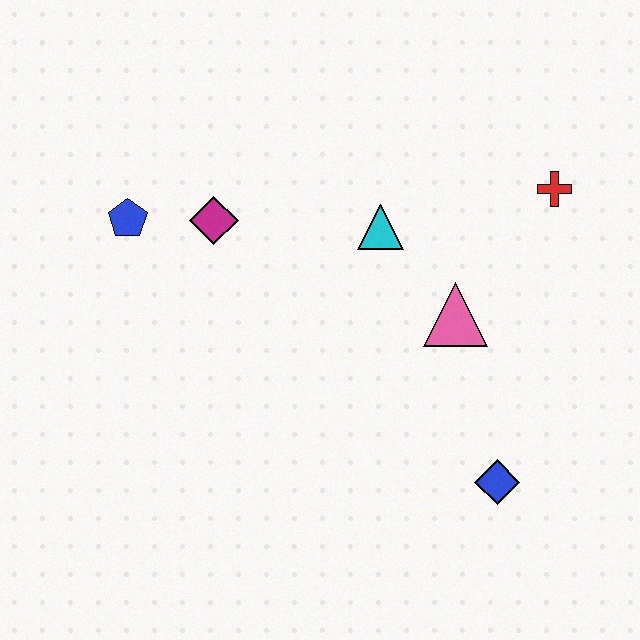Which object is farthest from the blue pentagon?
The blue diamond is farthest from the blue pentagon.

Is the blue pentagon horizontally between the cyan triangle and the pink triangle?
No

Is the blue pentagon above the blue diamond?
Yes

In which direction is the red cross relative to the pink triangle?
The red cross is above the pink triangle.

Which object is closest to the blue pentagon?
The magenta diamond is closest to the blue pentagon.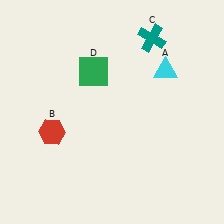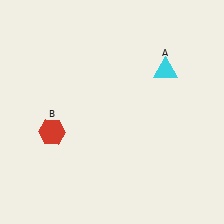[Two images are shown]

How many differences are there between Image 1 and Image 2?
There are 2 differences between the two images.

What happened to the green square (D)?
The green square (D) was removed in Image 2. It was in the top-left area of Image 1.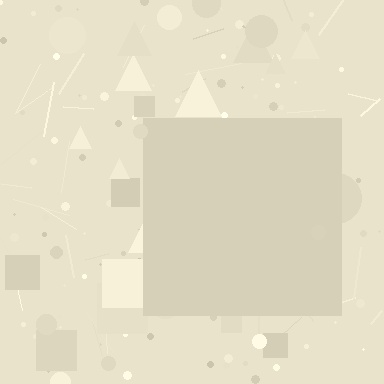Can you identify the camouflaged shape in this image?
The camouflaged shape is a square.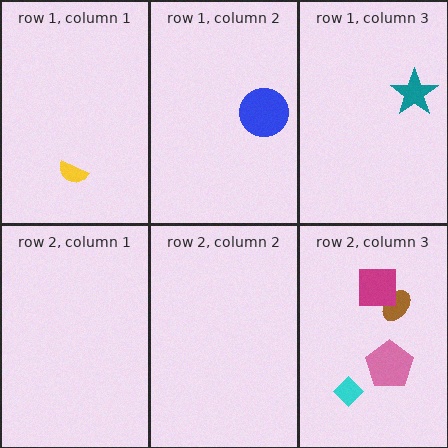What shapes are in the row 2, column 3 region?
The brown ellipse, the magenta square, the pink pentagon, the cyan diamond.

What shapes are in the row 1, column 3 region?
The teal star.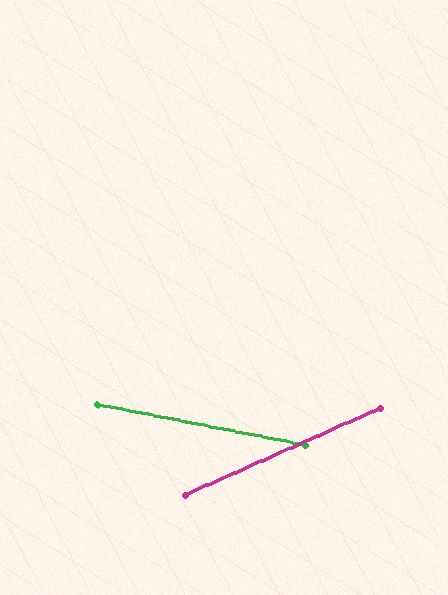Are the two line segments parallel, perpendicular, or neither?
Neither parallel nor perpendicular — they differ by about 35°.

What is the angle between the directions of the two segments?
Approximately 35 degrees.